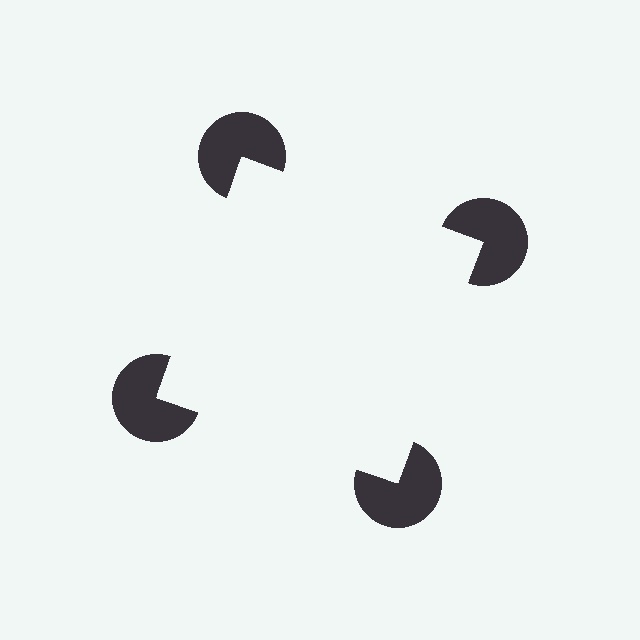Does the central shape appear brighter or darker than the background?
It typically appears slightly brighter than the background, even though no actual brightness change is drawn.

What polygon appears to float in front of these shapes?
An illusory square — its edges are inferred from the aligned wedge cuts in the pac-man discs, not physically drawn.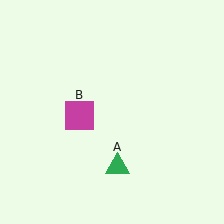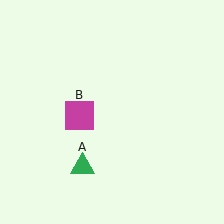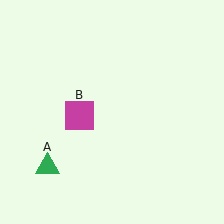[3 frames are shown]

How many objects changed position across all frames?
1 object changed position: green triangle (object A).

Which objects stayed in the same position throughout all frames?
Magenta square (object B) remained stationary.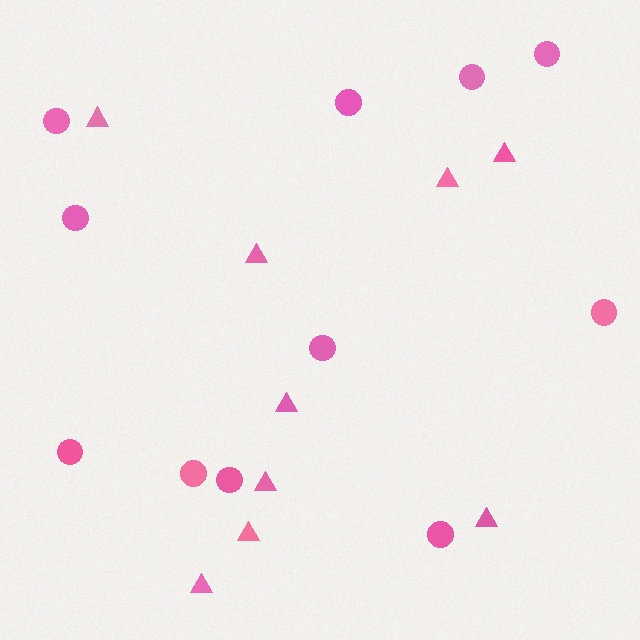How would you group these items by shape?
There are 2 groups: one group of circles (11) and one group of triangles (9).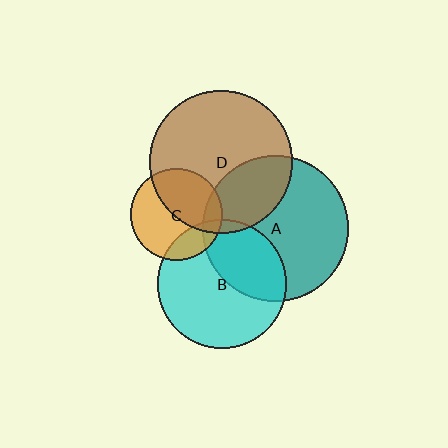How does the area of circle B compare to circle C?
Approximately 2.0 times.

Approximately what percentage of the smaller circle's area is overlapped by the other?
Approximately 45%.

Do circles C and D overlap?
Yes.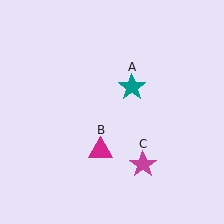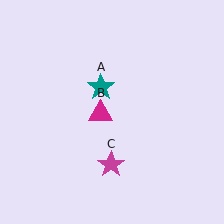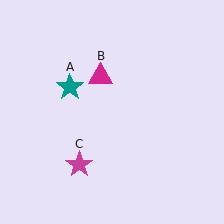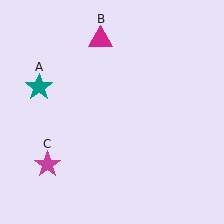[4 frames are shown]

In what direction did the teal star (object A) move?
The teal star (object A) moved left.